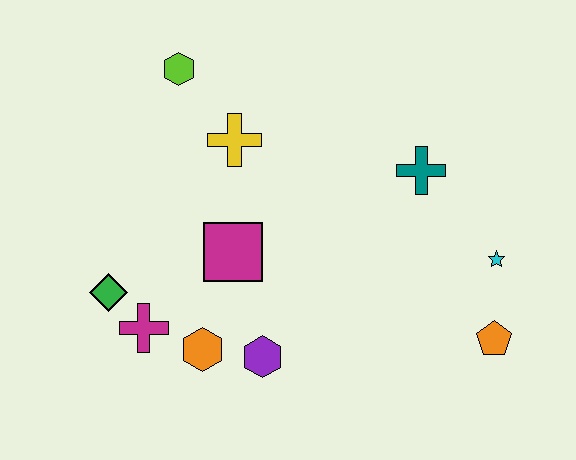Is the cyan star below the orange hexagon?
No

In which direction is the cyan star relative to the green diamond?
The cyan star is to the right of the green diamond.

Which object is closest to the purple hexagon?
The orange hexagon is closest to the purple hexagon.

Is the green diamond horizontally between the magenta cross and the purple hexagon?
No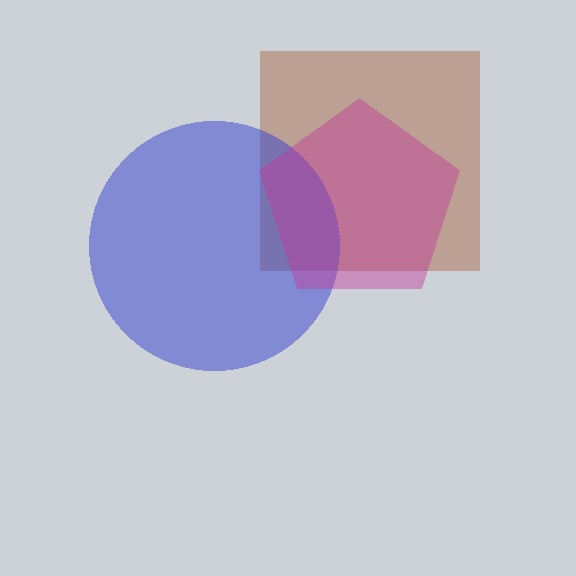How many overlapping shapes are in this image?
There are 3 overlapping shapes in the image.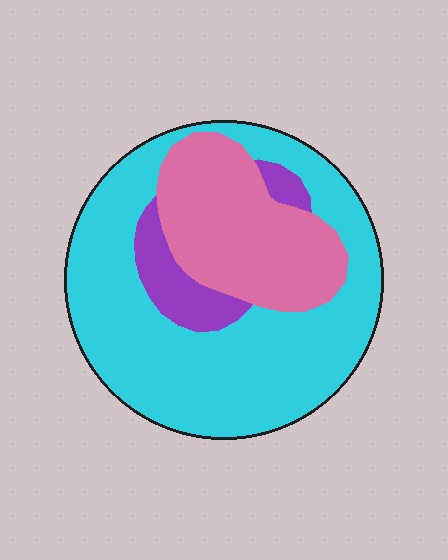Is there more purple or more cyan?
Cyan.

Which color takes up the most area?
Cyan, at roughly 65%.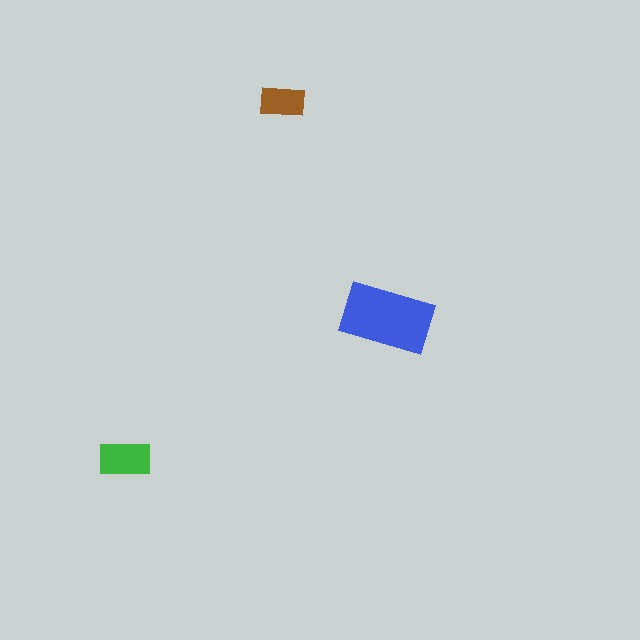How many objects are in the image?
There are 3 objects in the image.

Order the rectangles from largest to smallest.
the blue one, the green one, the brown one.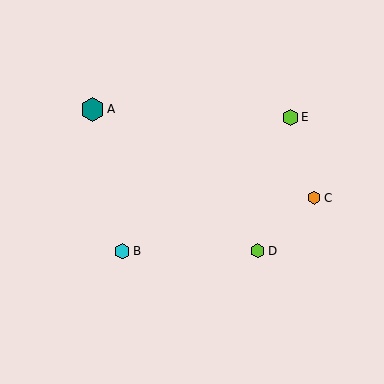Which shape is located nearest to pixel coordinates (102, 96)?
The teal hexagon (labeled A) at (92, 109) is nearest to that location.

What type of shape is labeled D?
Shape D is a lime hexagon.